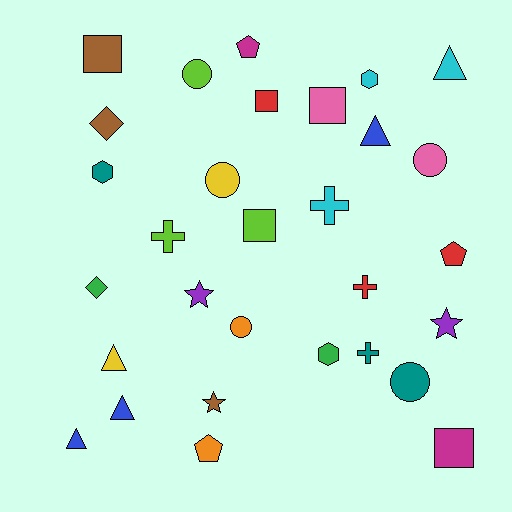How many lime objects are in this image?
There are 3 lime objects.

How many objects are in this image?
There are 30 objects.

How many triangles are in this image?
There are 5 triangles.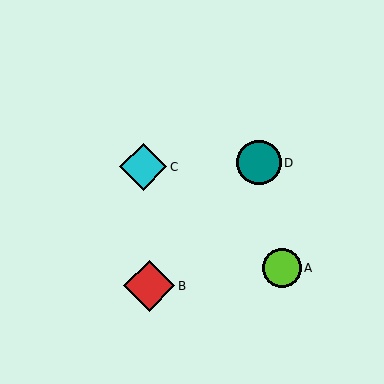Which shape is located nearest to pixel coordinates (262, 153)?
The teal circle (labeled D) at (259, 163) is nearest to that location.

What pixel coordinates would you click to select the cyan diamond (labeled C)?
Click at (143, 167) to select the cyan diamond C.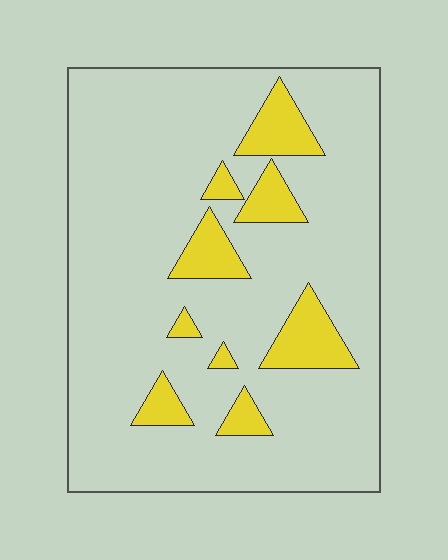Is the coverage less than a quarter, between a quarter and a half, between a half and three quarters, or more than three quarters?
Less than a quarter.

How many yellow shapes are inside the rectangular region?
9.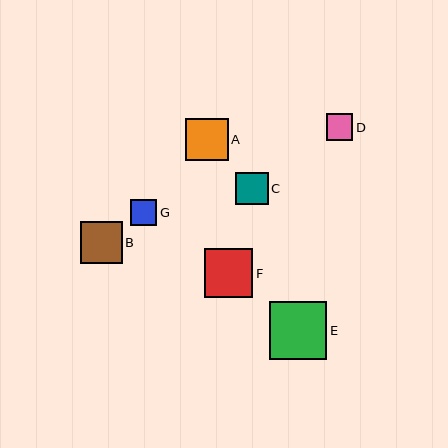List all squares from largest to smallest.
From largest to smallest: E, F, A, B, C, D, G.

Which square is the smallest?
Square G is the smallest with a size of approximately 26 pixels.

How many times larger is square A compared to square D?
Square A is approximately 1.6 times the size of square D.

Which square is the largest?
Square E is the largest with a size of approximately 58 pixels.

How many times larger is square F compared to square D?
Square F is approximately 1.9 times the size of square D.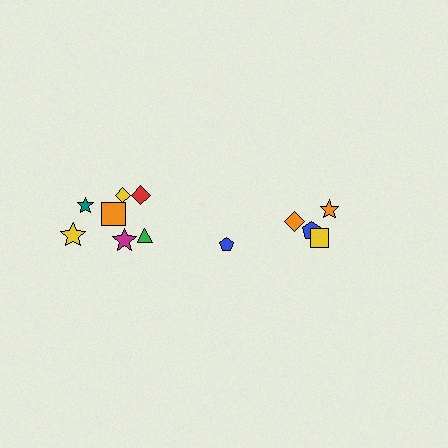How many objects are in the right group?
There are 5 objects.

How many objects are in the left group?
There are 7 objects.